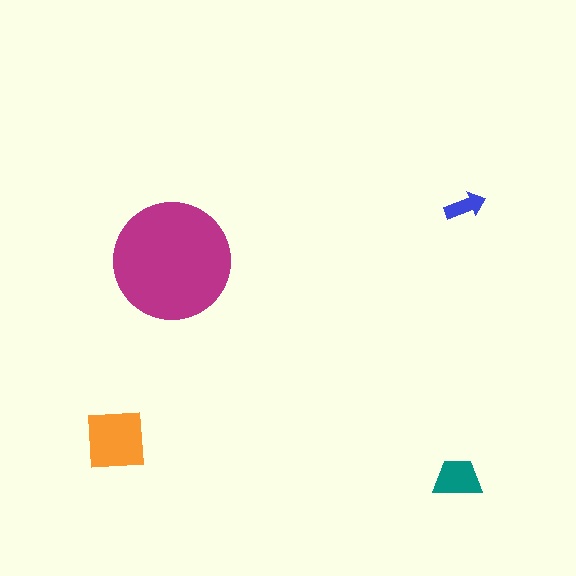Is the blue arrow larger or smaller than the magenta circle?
Smaller.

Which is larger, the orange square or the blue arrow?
The orange square.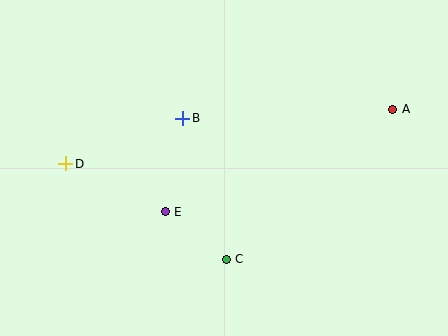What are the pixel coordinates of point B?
Point B is at (183, 118).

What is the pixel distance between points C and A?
The distance between C and A is 224 pixels.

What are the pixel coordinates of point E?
Point E is at (165, 212).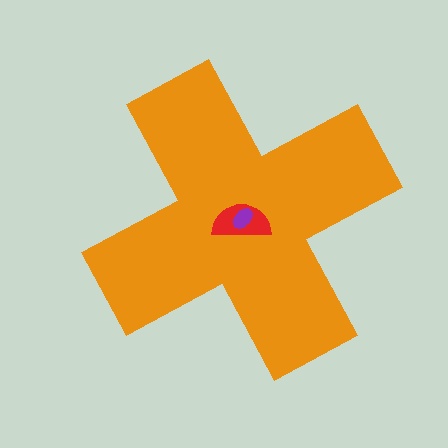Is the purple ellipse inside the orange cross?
Yes.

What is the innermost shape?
The purple ellipse.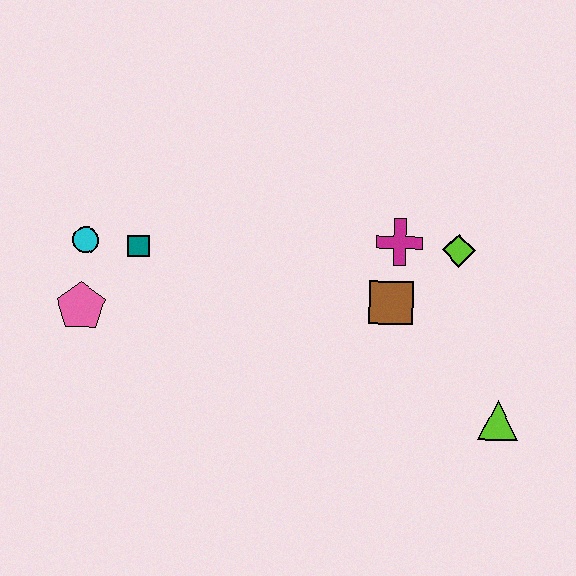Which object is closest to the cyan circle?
The teal square is closest to the cyan circle.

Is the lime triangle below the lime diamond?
Yes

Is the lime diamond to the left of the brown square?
No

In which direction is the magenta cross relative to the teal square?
The magenta cross is to the right of the teal square.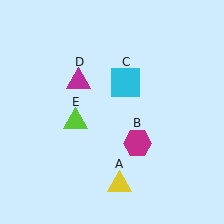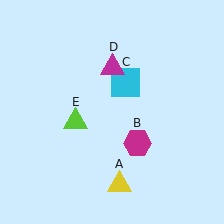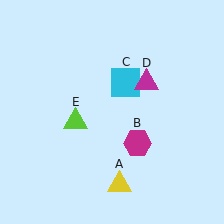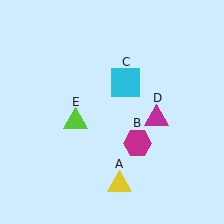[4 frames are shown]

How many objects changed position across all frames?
1 object changed position: magenta triangle (object D).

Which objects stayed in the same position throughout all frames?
Yellow triangle (object A) and magenta hexagon (object B) and cyan square (object C) and lime triangle (object E) remained stationary.